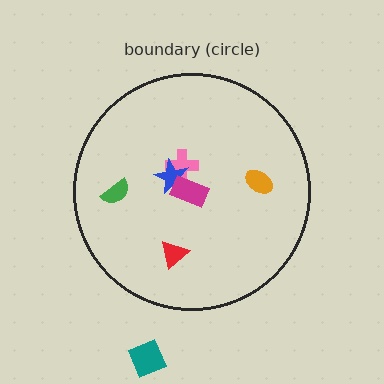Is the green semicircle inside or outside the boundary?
Inside.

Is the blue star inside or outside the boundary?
Inside.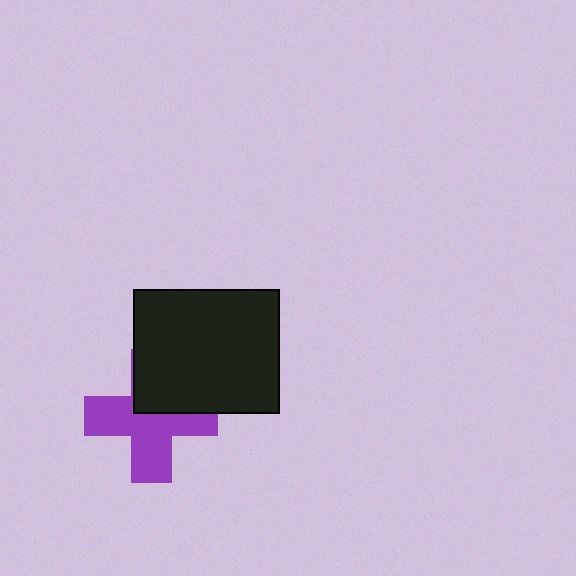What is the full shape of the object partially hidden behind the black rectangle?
The partially hidden object is a purple cross.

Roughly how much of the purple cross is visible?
About half of it is visible (roughly 64%).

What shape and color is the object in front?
The object in front is a black rectangle.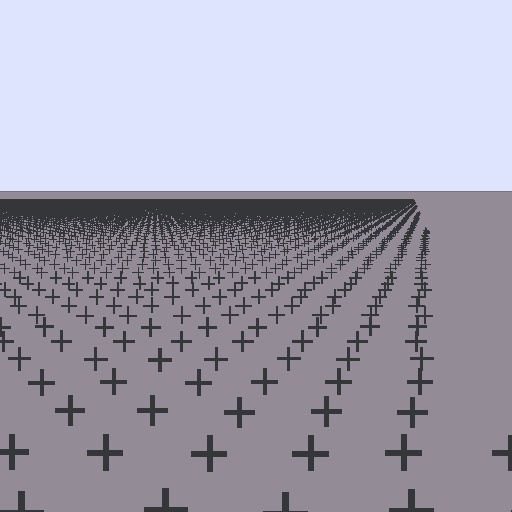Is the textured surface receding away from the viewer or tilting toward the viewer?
The surface is receding away from the viewer. Texture elements get smaller and denser toward the top.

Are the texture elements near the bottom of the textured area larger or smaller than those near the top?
Larger. Near the bottom, elements are closer to the viewer and appear at a bigger on-screen size.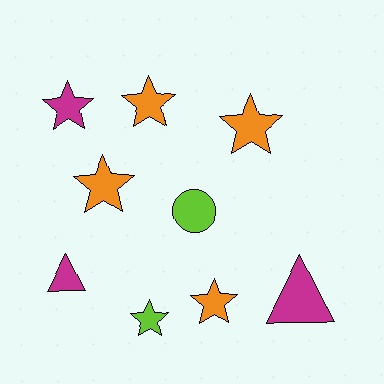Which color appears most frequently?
Orange, with 4 objects.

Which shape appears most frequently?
Star, with 6 objects.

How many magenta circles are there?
There are no magenta circles.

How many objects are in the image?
There are 9 objects.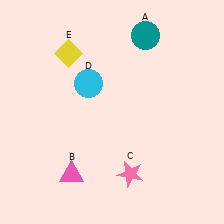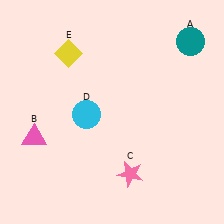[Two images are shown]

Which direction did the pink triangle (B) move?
The pink triangle (B) moved up.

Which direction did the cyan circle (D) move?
The cyan circle (D) moved down.